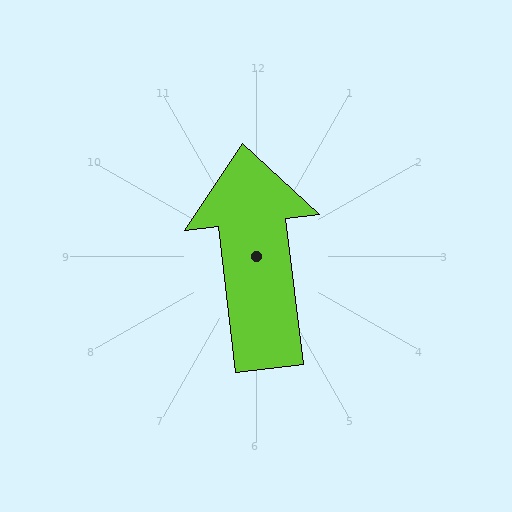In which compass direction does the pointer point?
North.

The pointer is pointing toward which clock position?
Roughly 12 o'clock.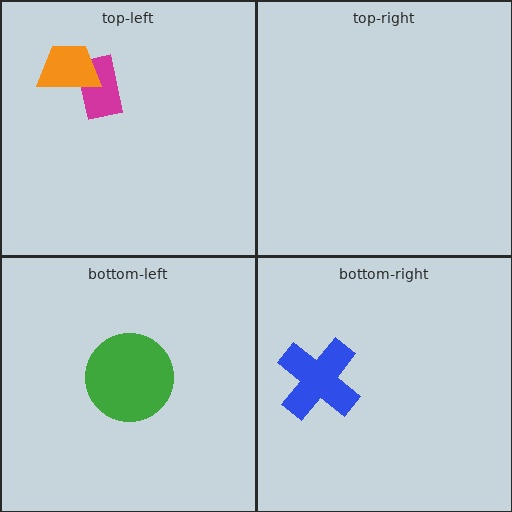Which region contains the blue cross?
The bottom-right region.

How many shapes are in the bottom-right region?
1.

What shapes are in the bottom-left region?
The green circle.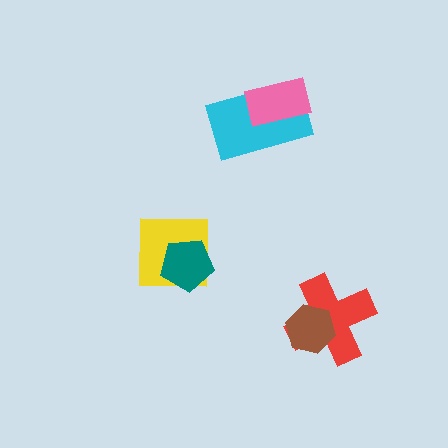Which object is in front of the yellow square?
The teal pentagon is in front of the yellow square.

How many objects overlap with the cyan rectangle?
1 object overlaps with the cyan rectangle.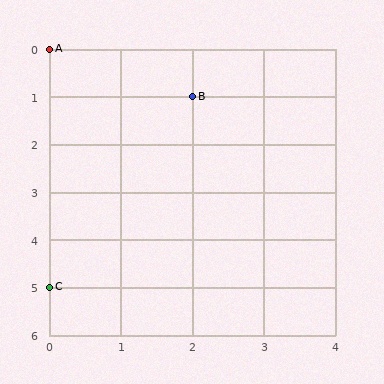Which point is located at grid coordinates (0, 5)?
Point C is at (0, 5).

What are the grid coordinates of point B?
Point B is at grid coordinates (2, 1).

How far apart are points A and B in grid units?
Points A and B are 2 columns and 1 row apart (about 2.2 grid units diagonally).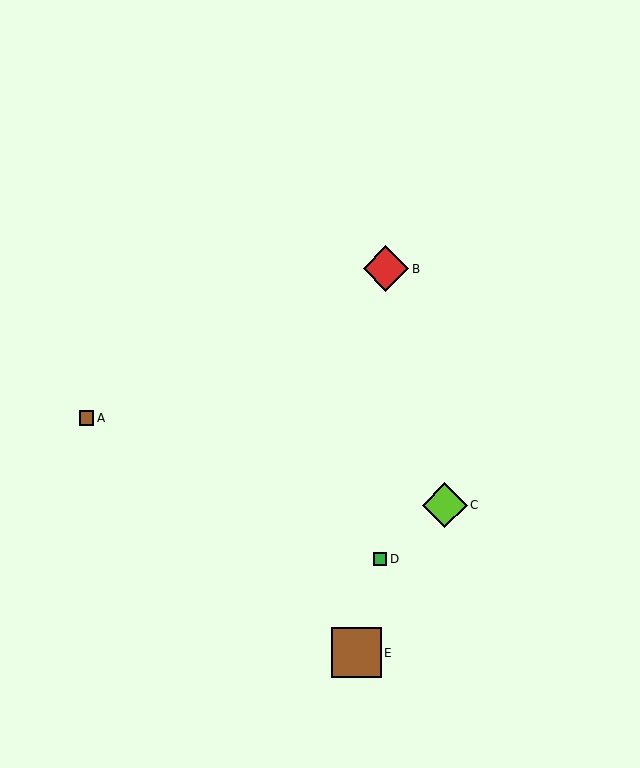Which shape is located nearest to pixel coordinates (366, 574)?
The green square (labeled D) at (380, 559) is nearest to that location.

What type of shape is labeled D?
Shape D is a green square.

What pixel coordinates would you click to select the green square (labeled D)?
Click at (380, 559) to select the green square D.